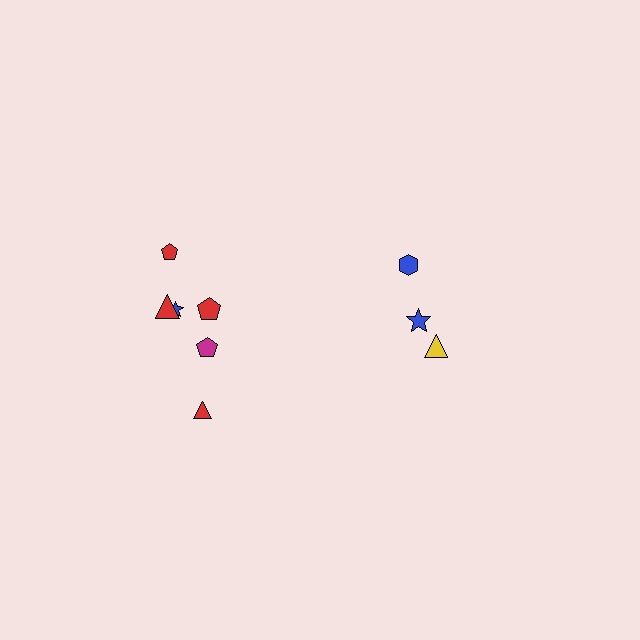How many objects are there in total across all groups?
There are 9 objects.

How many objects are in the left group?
There are 6 objects.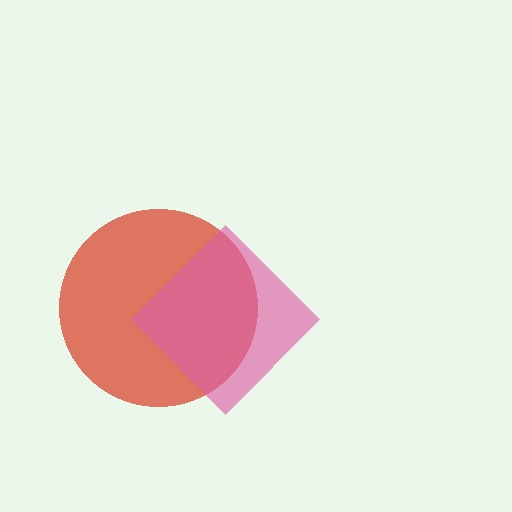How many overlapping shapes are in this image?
There are 2 overlapping shapes in the image.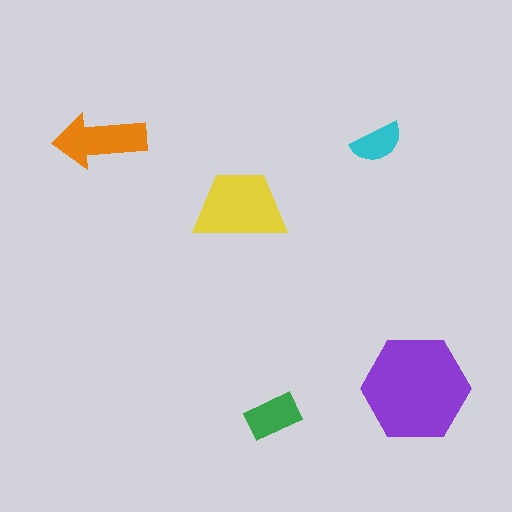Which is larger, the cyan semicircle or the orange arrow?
The orange arrow.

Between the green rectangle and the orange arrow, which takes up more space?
The orange arrow.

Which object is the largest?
The purple hexagon.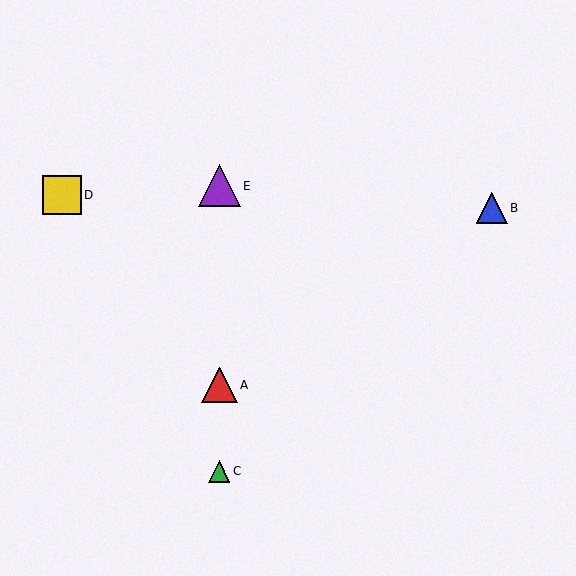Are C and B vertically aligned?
No, C is at x≈219 and B is at x≈492.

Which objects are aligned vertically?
Objects A, C, E are aligned vertically.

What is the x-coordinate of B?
Object B is at x≈492.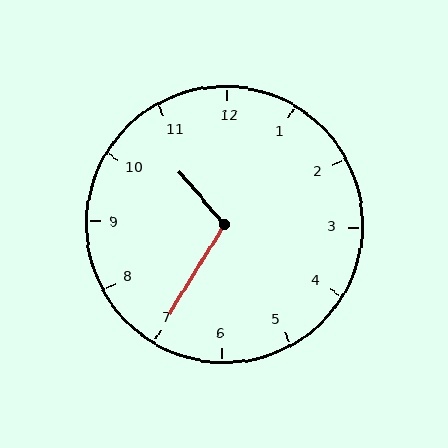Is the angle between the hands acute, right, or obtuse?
It is obtuse.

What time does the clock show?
10:35.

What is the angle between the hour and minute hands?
Approximately 108 degrees.